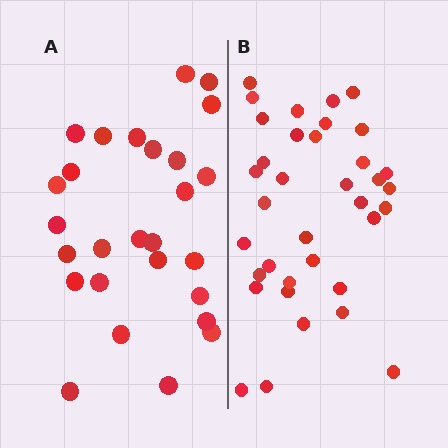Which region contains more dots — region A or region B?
Region B (the right region) has more dots.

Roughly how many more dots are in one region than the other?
Region B has roughly 8 or so more dots than region A.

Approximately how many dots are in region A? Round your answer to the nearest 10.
About 30 dots. (The exact count is 27, which rounds to 30.)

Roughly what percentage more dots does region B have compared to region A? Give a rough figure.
About 35% more.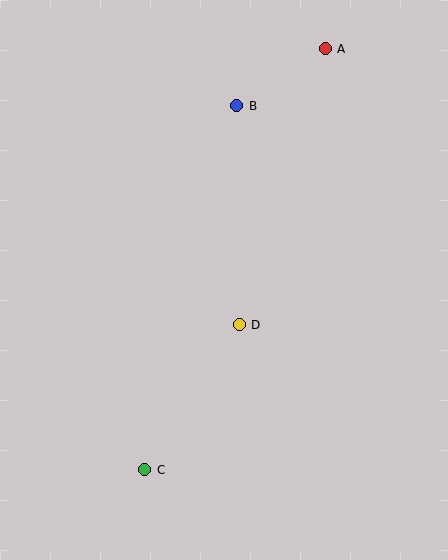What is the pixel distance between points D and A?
The distance between D and A is 289 pixels.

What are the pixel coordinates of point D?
Point D is at (239, 325).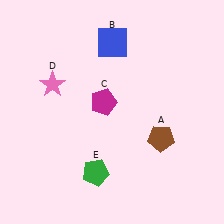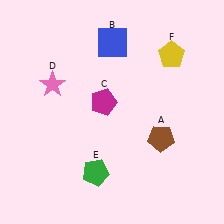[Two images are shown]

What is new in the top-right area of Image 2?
A yellow pentagon (F) was added in the top-right area of Image 2.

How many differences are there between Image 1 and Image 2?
There is 1 difference between the two images.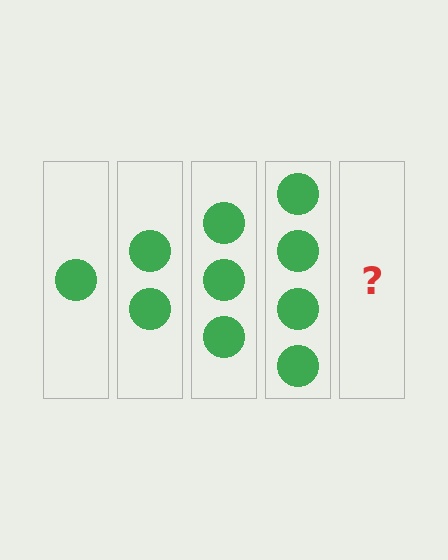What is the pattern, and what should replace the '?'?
The pattern is that each step adds one more circle. The '?' should be 5 circles.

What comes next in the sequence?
The next element should be 5 circles.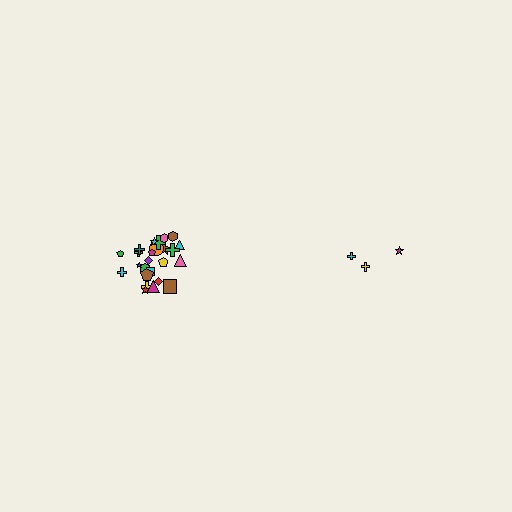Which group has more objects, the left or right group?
The left group.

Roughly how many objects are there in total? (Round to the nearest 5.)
Roughly 30 objects in total.